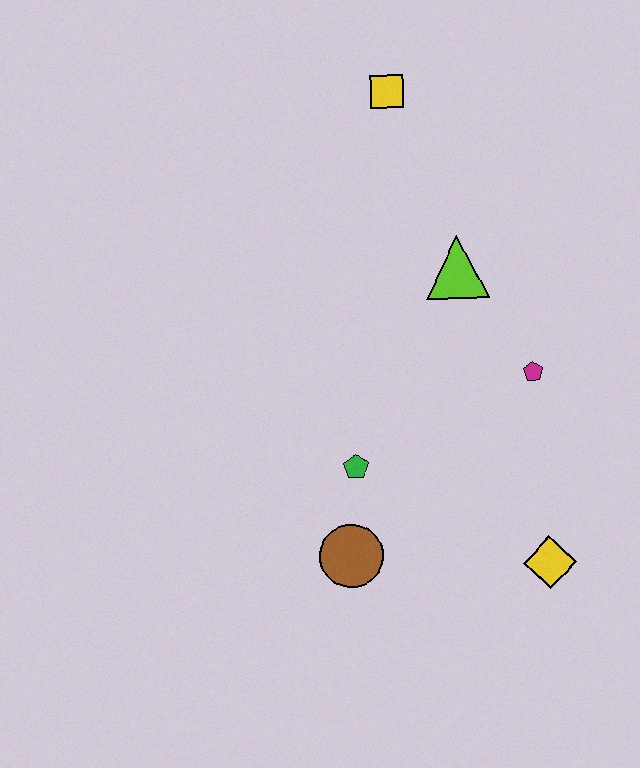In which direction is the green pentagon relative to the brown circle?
The green pentagon is above the brown circle.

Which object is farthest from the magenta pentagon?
The yellow square is farthest from the magenta pentagon.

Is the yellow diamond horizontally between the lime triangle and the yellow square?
No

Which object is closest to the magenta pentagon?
The lime triangle is closest to the magenta pentagon.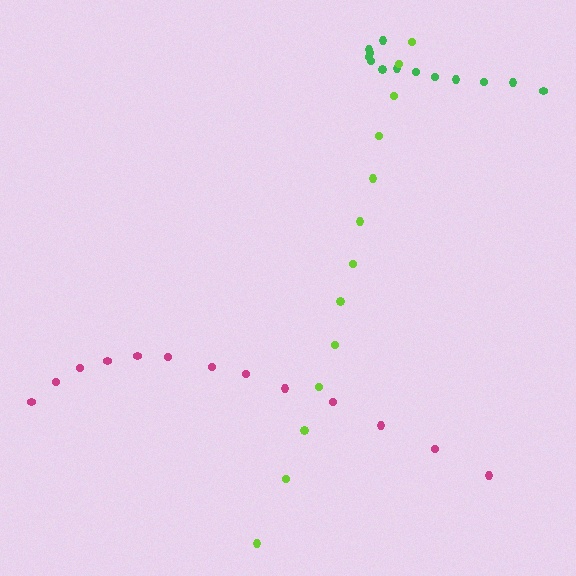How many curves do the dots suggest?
There are 3 distinct paths.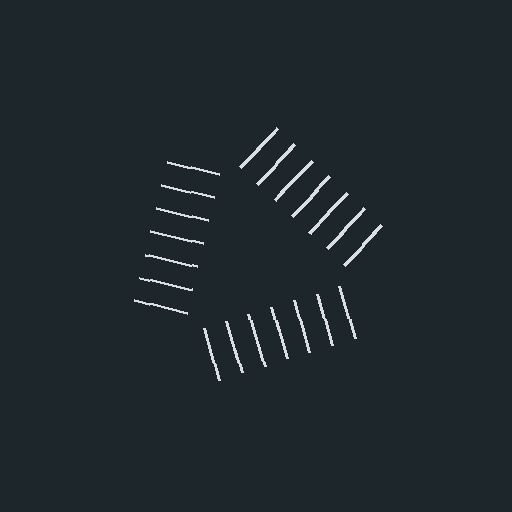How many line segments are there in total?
21 — 7 along each of the 3 edges.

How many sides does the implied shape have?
3 sides — the line-ends trace a triangle.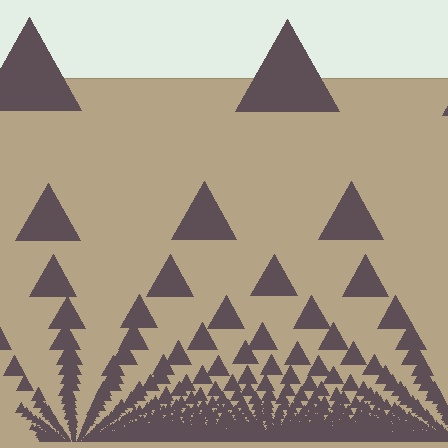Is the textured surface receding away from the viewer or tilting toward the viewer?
The surface appears to tilt toward the viewer. Texture elements get larger and sparser toward the top.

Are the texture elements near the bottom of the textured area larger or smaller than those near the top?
Smaller. The gradient is inverted — elements near the bottom are smaller and denser.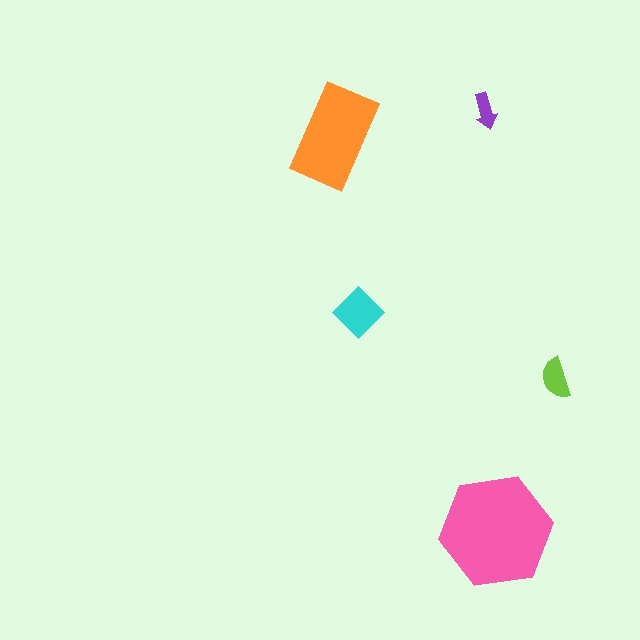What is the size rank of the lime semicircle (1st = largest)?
4th.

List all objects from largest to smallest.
The pink hexagon, the orange rectangle, the cyan diamond, the lime semicircle, the purple arrow.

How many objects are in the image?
There are 5 objects in the image.